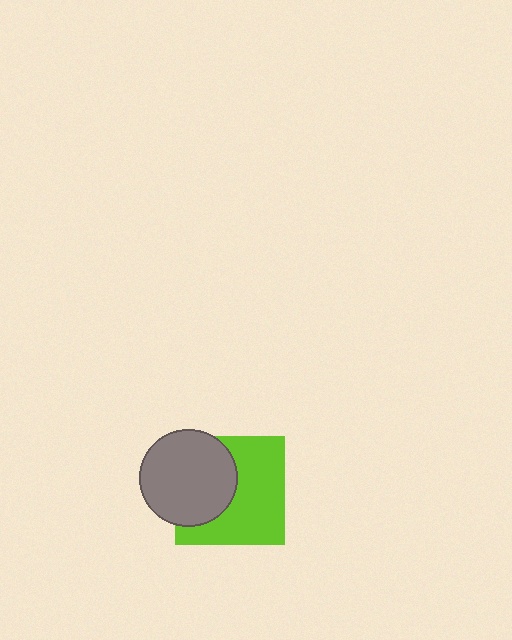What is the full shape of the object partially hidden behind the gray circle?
The partially hidden object is a lime square.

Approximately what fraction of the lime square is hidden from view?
Roughly 40% of the lime square is hidden behind the gray circle.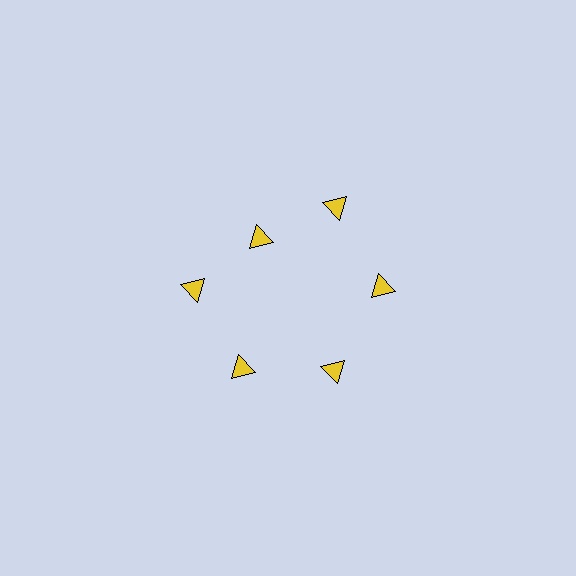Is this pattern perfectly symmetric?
No. The 6 yellow triangles are arranged in a ring, but one element near the 11 o'clock position is pulled inward toward the center, breaking the 6-fold rotational symmetry.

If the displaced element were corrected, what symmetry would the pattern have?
It would have 6-fold rotational symmetry — the pattern would map onto itself every 60 degrees.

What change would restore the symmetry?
The symmetry would be restored by moving it outward, back onto the ring so that all 6 triangles sit at equal angles and equal distance from the center.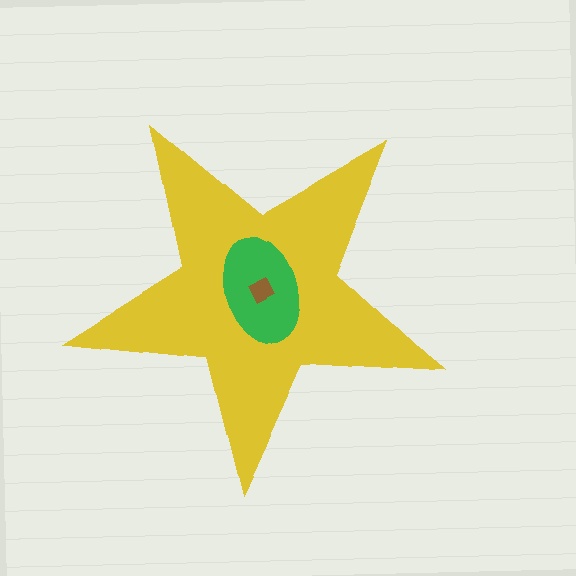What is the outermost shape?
The yellow star.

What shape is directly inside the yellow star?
The green ellipse.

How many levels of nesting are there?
3.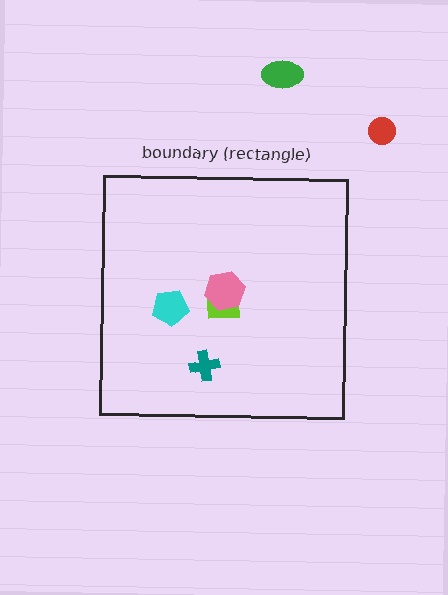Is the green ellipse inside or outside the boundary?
Outside.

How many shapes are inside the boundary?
4 inside, 2 outside.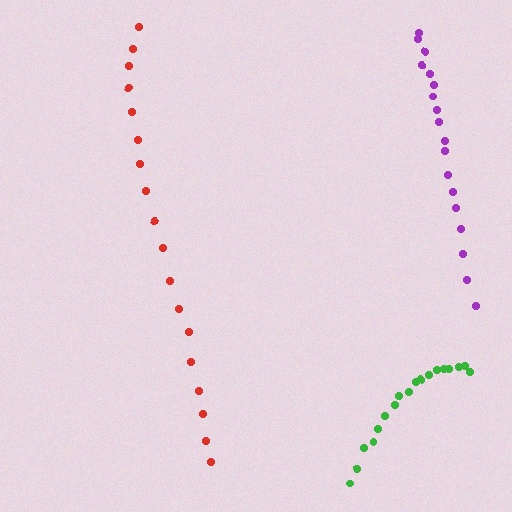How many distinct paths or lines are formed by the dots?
There are 3 distinct paths.